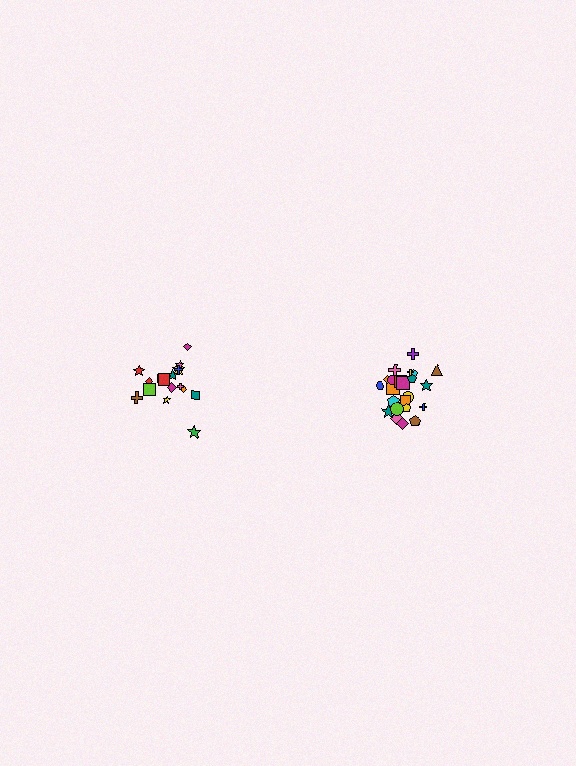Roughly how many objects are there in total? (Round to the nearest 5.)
Roughly 45 objects in total.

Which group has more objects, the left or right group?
The right group.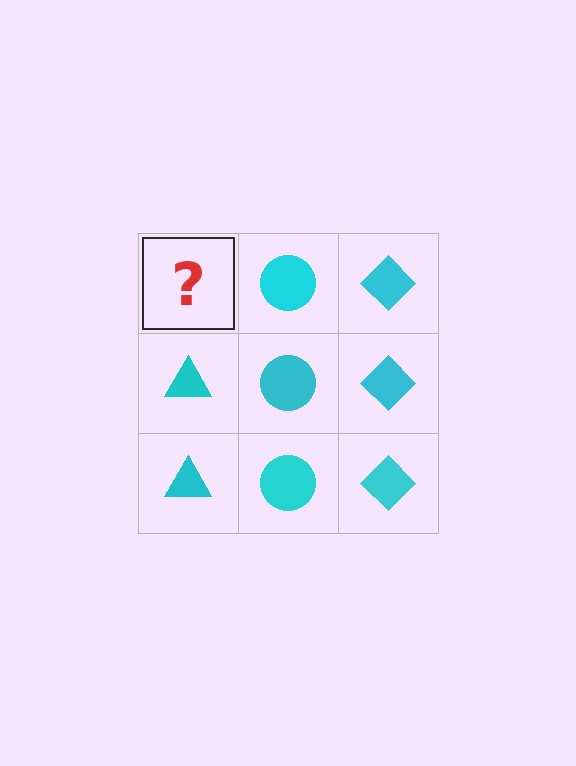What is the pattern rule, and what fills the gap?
The rule is that each column has a consistent shape. The gap should be filled with a cyan triangle.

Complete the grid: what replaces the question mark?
The question mark should be replaced with a cyan triangle.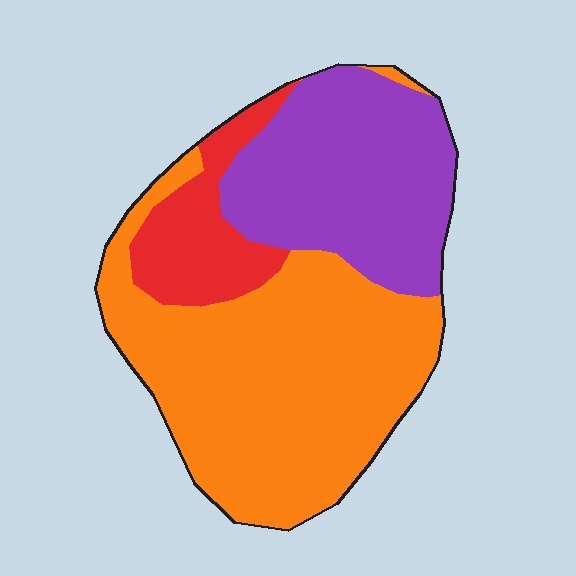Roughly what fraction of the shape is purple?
Purple takes up about one third (1/3) of the shape.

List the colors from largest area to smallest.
From largest to smallest: orange, purple, red.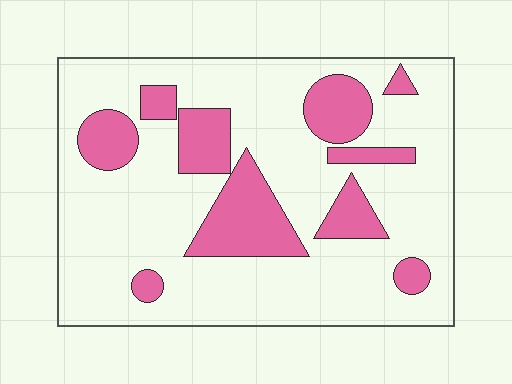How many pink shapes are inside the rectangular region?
10.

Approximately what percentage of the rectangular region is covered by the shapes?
Approximately 25%.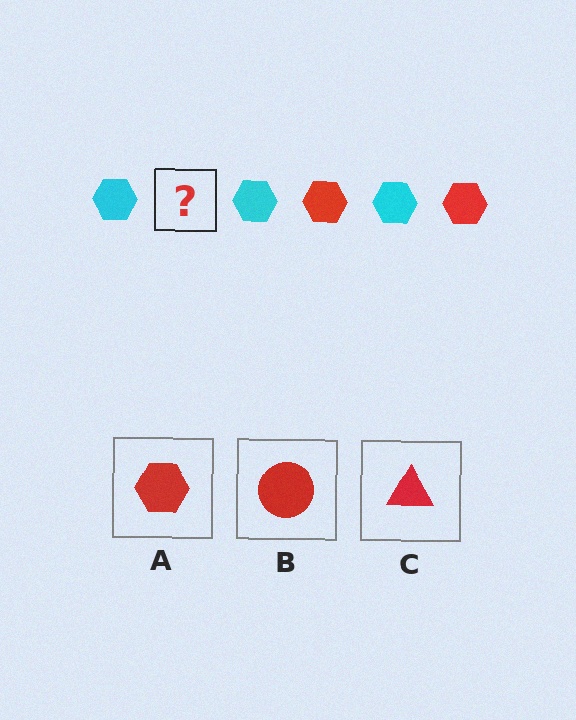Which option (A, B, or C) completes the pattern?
A.